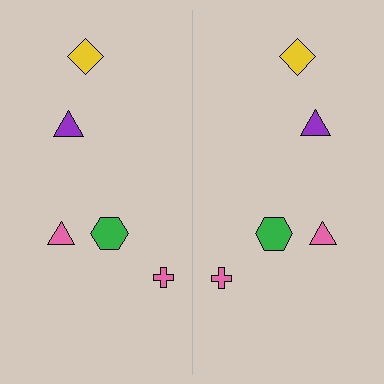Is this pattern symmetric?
Yes, this pattern has bilateral (reflection) symmetry.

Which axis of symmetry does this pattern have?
The pattern has a vertical axis of symmetry running through the center of the image.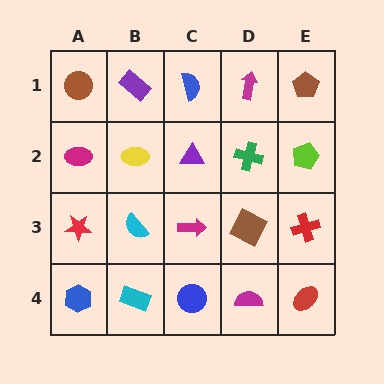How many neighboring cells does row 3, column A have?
3.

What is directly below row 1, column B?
A yellow ellipse.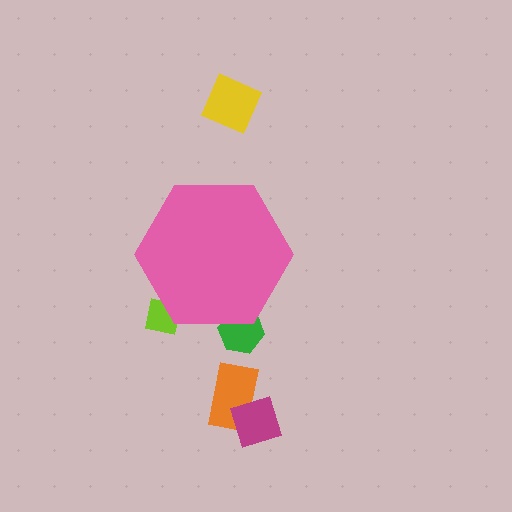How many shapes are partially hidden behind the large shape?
2 shapes are partially hidden.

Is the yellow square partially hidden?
No, the yellow square is fully visible.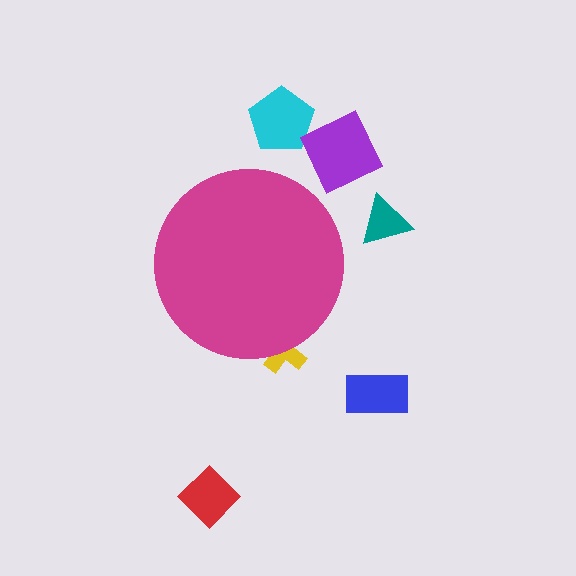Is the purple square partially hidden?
No, the purple square is fully visible.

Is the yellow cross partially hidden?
Yes, the yellow cross is partially hidden behind the magenta circle.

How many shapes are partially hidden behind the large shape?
1 shape is partially hidden.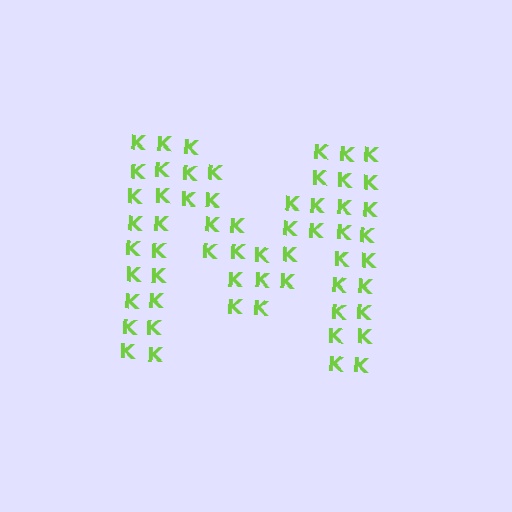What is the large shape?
The large shape is the letter M.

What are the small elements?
The small elements are letter K's.